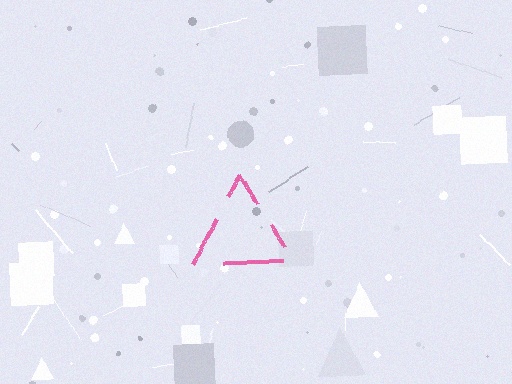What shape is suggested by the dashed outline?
The dashed outline suggests a triangle.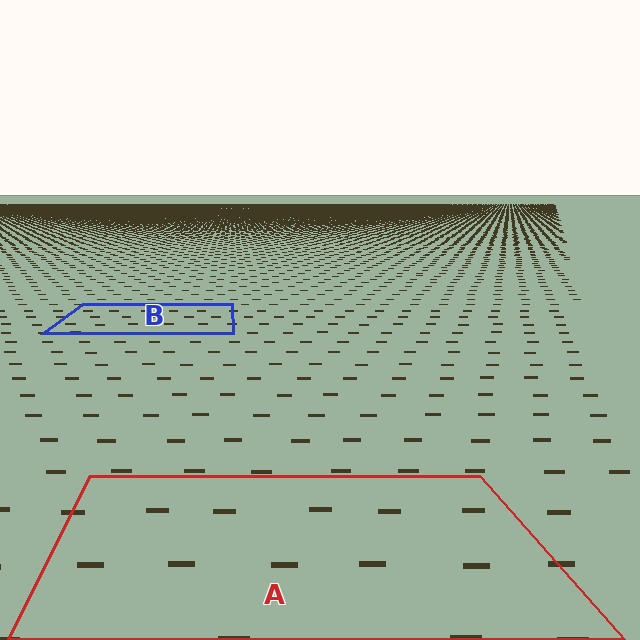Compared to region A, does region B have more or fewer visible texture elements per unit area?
Region B has more texture elements per unit area — they are packed more densely because it is farther away.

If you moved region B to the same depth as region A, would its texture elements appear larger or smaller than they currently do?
They would appear larger. At a closer depth, the same texture elements are projected at a bigger on-screen size.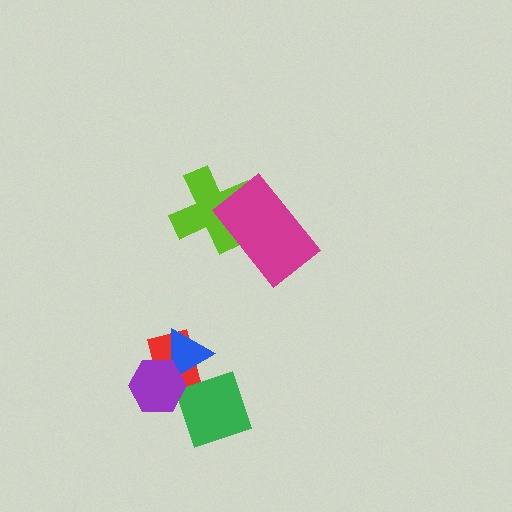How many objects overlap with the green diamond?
3 objects overlap with the green diamond.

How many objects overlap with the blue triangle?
3 objects overlap with the blue triangle.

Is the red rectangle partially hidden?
Yes, it is partially covered by another shape.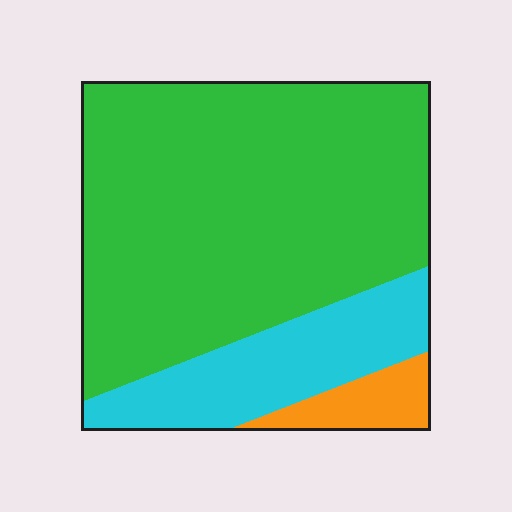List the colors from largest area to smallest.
From largest to smallest: green, cyan, orange.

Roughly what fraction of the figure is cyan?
Cyan covers 21% of the figure.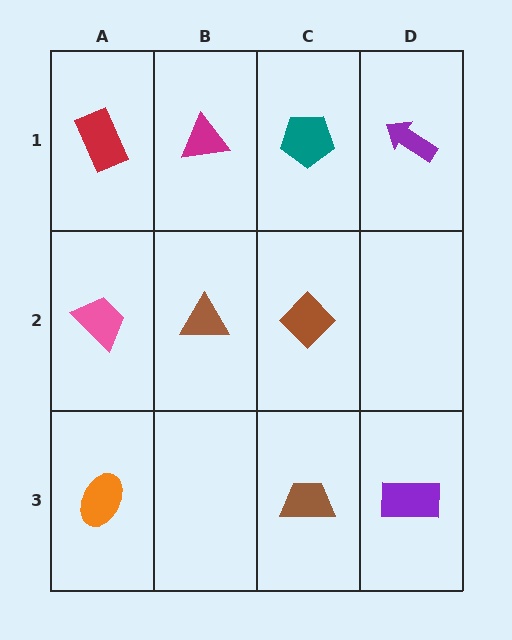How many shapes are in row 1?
4 shapes.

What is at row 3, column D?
A purple rectangle.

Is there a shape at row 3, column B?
No, that cell is empty.